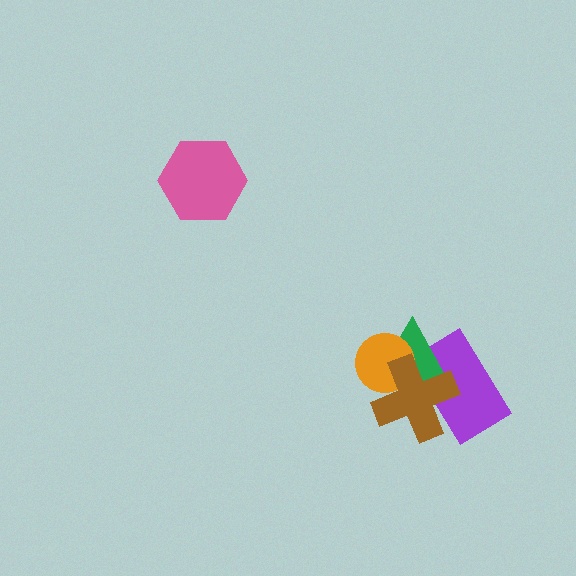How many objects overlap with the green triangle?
3 objects overlap with the green triangle.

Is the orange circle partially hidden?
Yes, it is partially covered by another shape.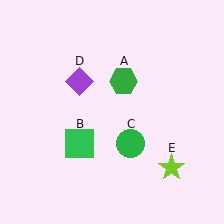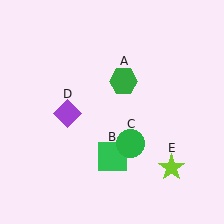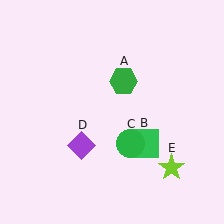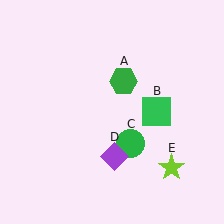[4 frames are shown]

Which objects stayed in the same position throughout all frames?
Green hexagon (object A) and green circle (object C) and lime star (object E) remained stationary.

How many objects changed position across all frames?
2 objects changed position: green square (object B), purple diamond (object D).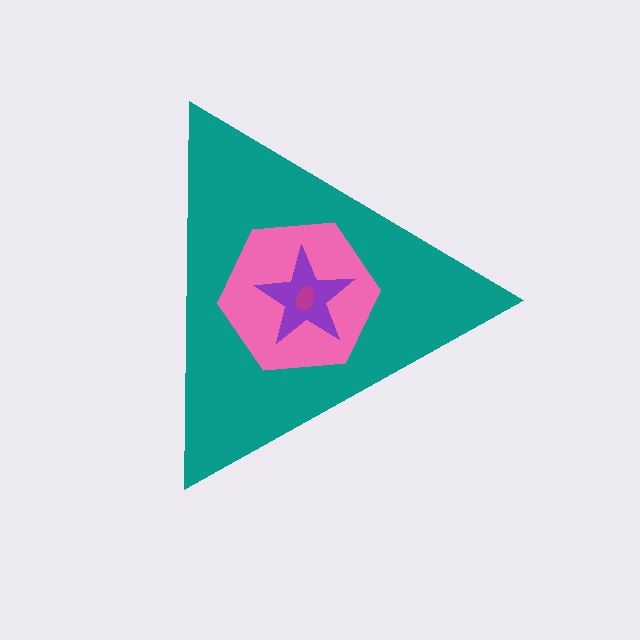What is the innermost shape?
The magenta ellipse.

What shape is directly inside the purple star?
The magenta ellipse.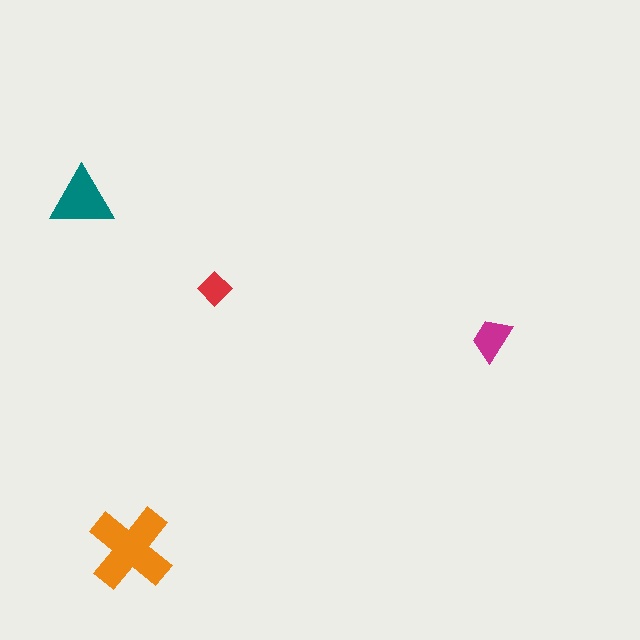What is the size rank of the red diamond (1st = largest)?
4th.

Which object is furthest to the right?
The magenta trapezoid is rightmost.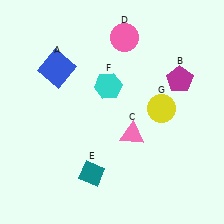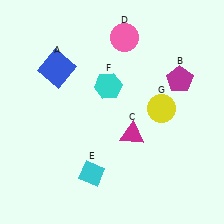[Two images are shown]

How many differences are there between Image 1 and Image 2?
There are 2 differences between the two images.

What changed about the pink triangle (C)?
In Image 1, C is pink. In Image 2, it changed to magenta.